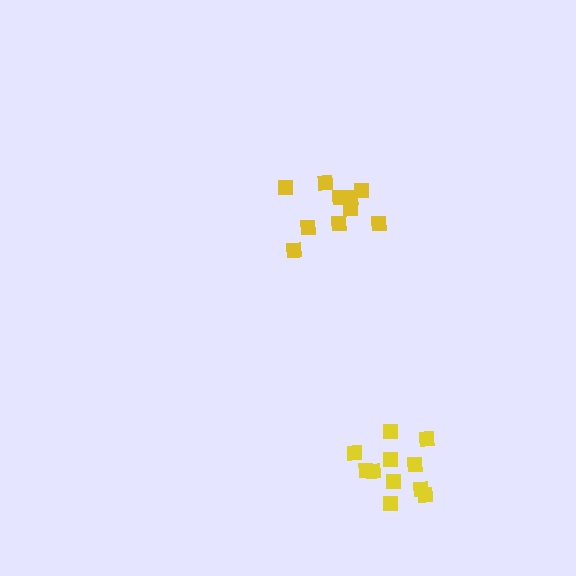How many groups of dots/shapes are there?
There are 2 groups.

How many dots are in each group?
Group 1: 10 dots, Group 2: 12 dots (22 total).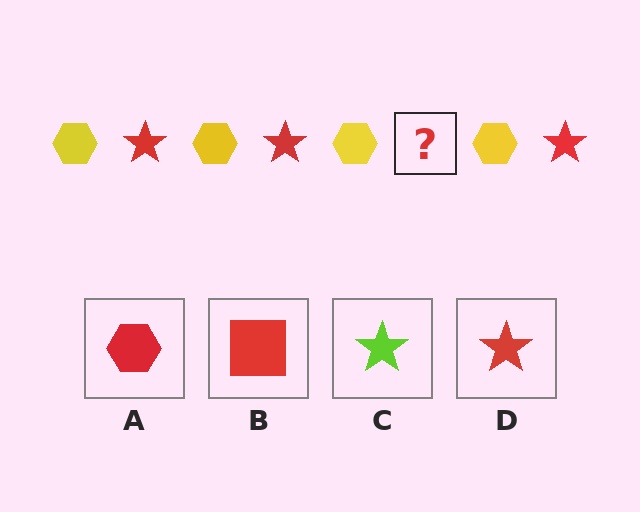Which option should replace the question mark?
Option D.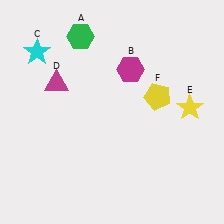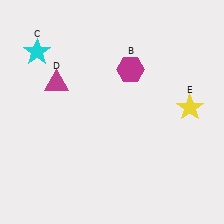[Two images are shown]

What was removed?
The green hexagon (A), the yellow pentagon (F) were removed in Image 2.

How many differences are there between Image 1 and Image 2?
There are 2 differences between the two images.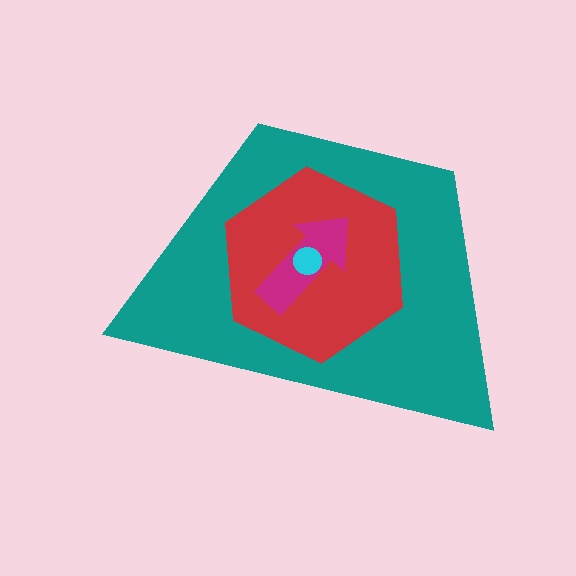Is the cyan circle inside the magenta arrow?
Yes.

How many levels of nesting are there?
4.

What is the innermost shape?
The cyan circle.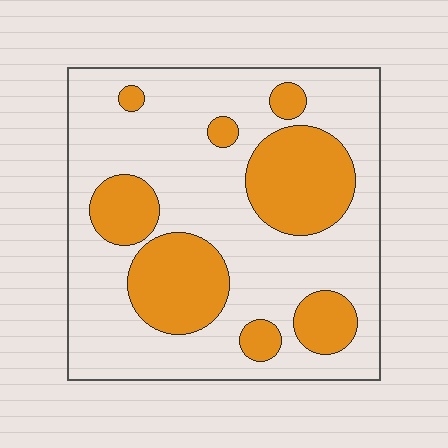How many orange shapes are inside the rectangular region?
8.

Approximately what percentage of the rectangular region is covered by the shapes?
Approximately 30%.